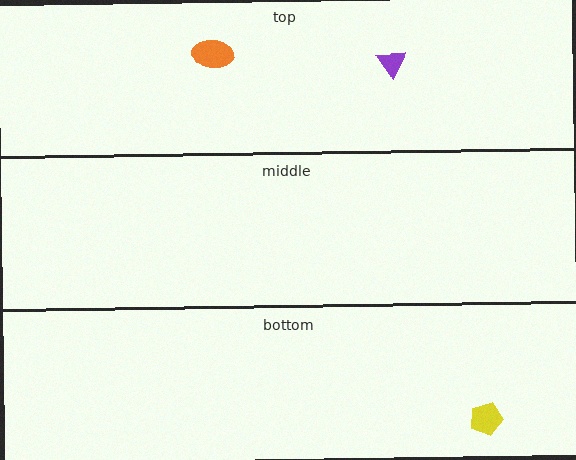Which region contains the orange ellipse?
The top region.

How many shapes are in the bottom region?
1.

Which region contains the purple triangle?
The top region.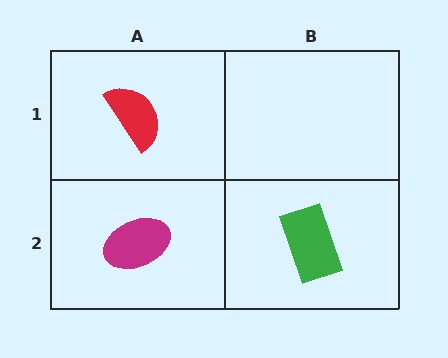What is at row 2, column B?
A green rectangle.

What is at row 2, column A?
A magenta ellipse.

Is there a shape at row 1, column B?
No, that cell is empty.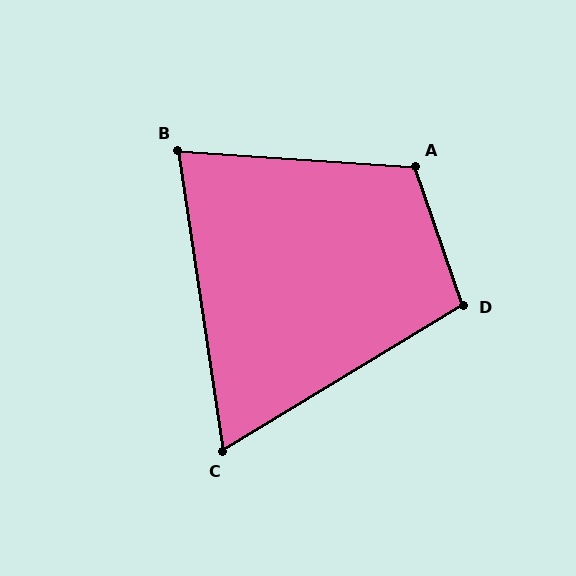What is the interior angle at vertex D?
Approximately 102 degrees (obtuse).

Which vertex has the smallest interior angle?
C, at approximately 67 degrees.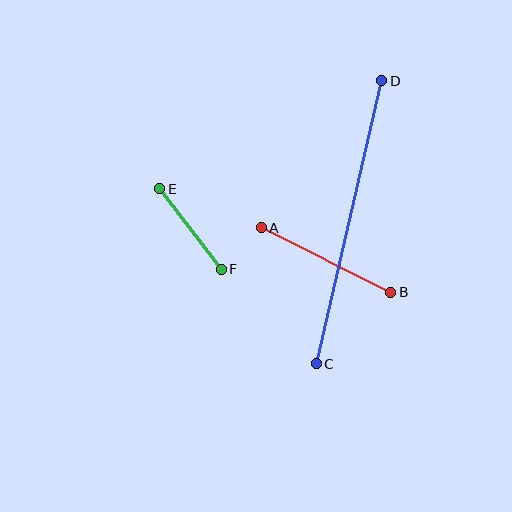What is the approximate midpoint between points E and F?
The midpoint is at approximately (191, 229) pixels.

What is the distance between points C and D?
The distance is approximately 290 pixels.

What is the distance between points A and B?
The distance is approximately 145 pixels.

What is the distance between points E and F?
The distance is approximately 101 pixels.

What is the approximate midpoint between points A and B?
The midpoint is at approximately (326, 260) pixels.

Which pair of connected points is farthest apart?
Points C and D are farthest apart.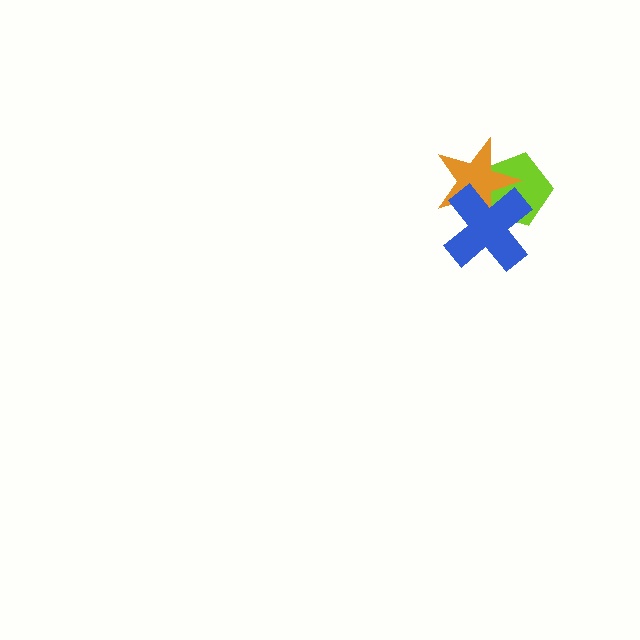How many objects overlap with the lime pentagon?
2 objects overlap with the lime pentagon.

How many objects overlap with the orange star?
2 objects overlap with the orange star.